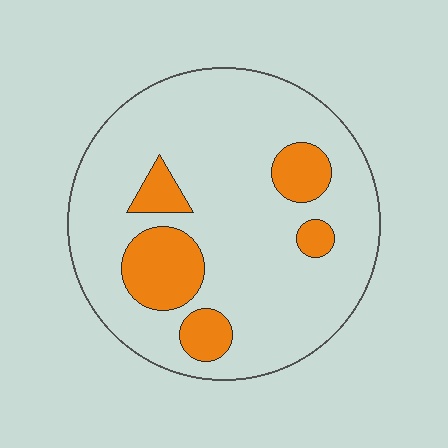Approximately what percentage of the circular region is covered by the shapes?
Approximately 20%.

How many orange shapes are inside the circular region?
5.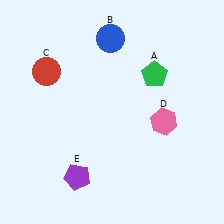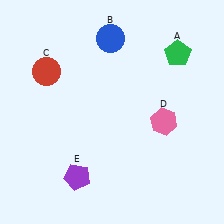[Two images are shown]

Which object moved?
The green pentagon (A) moved right.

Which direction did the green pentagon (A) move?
The green pentagon (A) moved right.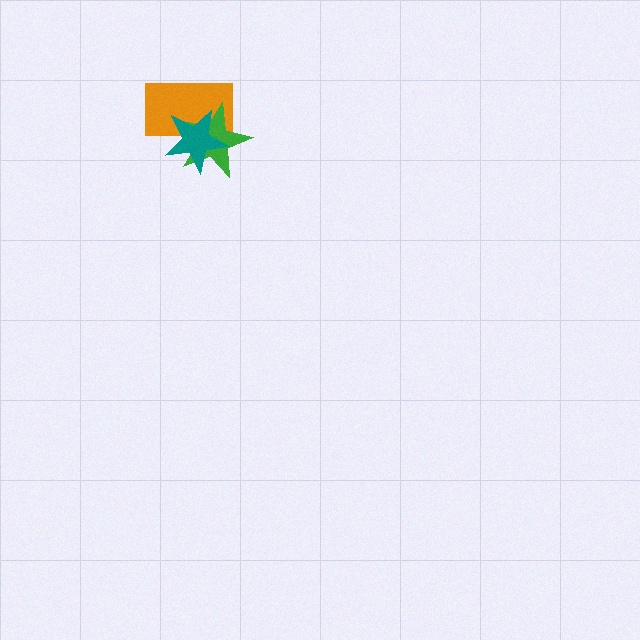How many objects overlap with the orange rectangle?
2 objects overlap with the orange rectangle.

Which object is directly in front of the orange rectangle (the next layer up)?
The green star is directly in front of the orange rectangle.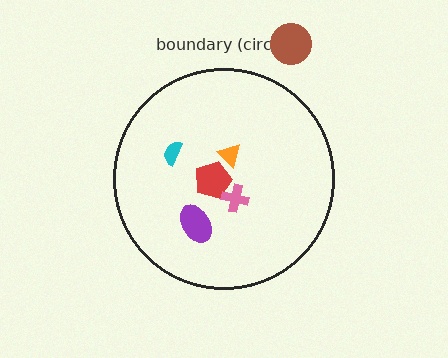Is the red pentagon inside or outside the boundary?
Inside.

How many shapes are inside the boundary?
5 inside, 1 outside.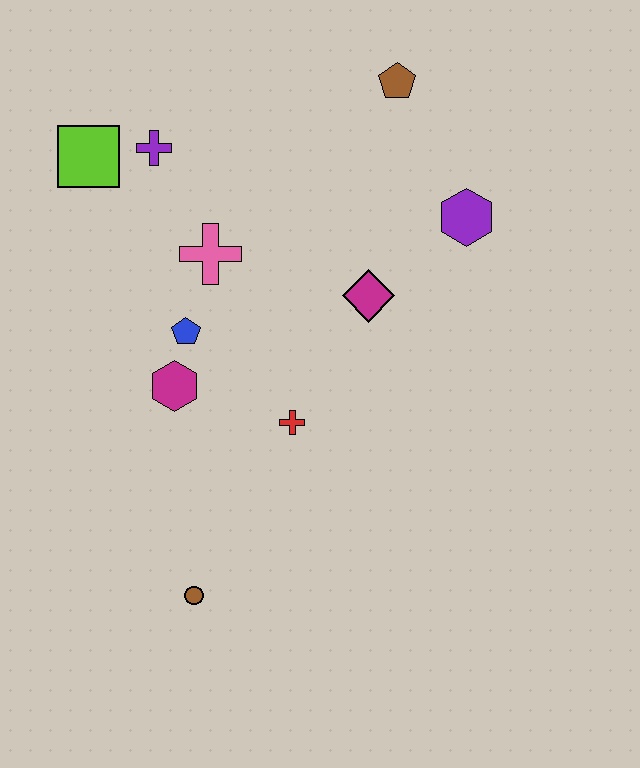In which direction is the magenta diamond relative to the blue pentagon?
The magenta diamond is to the right of the blue pentagon.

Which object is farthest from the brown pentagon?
The brown circle is farthest from the brown pentagon.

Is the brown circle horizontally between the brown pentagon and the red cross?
No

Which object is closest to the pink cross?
The blue pentagon is closest to the pink cross.